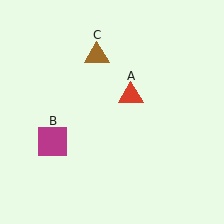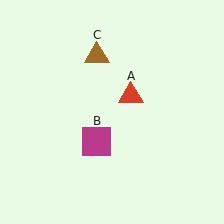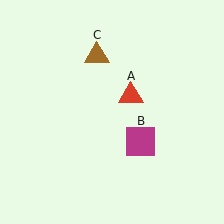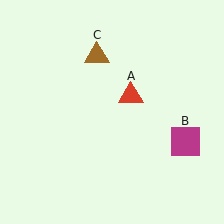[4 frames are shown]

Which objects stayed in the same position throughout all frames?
Red triangle (object A) and brown triangle (object C) remained stationary.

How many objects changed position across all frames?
1 object changed position: magenta square (object B).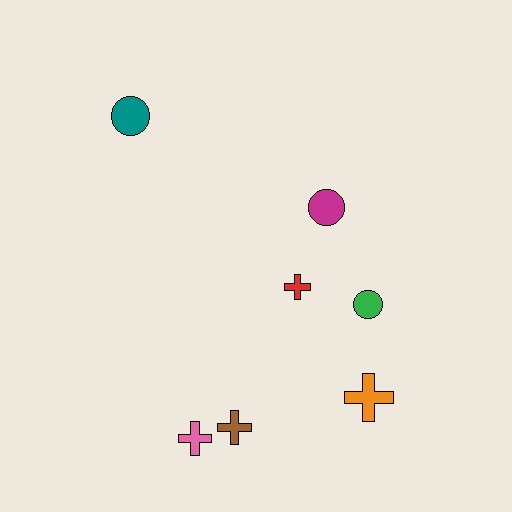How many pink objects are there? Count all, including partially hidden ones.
There is 1 pink object.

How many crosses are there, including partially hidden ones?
There are 4 crosses.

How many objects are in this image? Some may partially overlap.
There are 7 objects.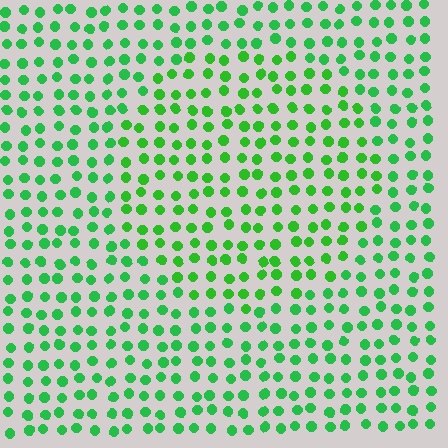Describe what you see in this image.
The image is filled with small green elements in a uniform arrangement. A circle-shaped region is visible where the elements are tinted to a slightly different hue, forming a subtle color boundary.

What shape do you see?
I see a circle.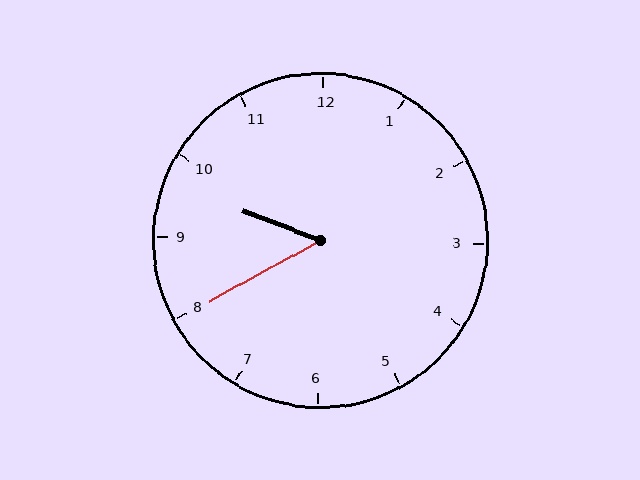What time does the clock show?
9:40.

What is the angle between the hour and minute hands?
Approximately 50 degrees.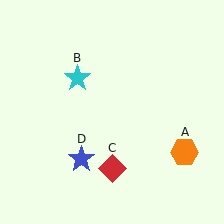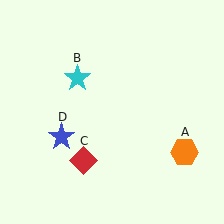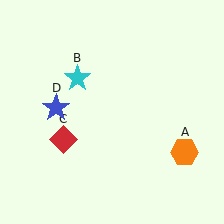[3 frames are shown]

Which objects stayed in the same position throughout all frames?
Orange hexagon (object A) and cyan star (object B) remained stationary.